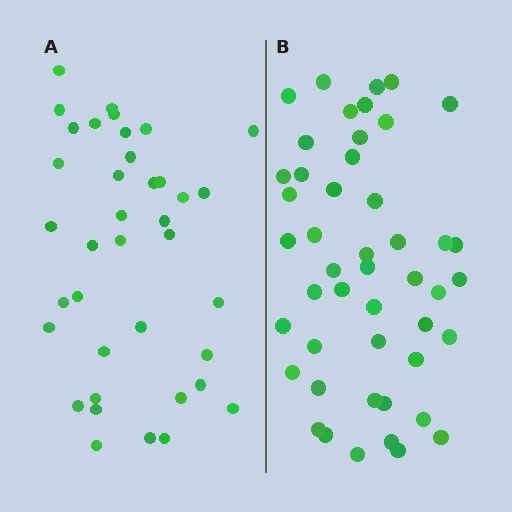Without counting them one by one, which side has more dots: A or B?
Region B (the right region) has more dots.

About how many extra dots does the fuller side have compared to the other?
Region B has roughly 8 or so more dots than region A.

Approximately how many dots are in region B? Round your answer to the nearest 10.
About 50 dots. (The exact count is 47, which rounds to 50.)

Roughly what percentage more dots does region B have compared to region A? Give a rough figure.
About 25% more.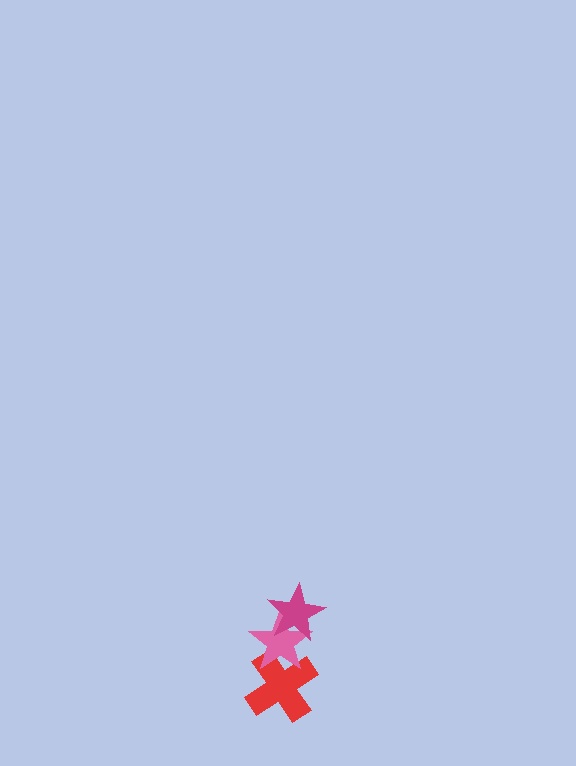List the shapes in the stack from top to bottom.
From top to bottom: the magenta star, the pink star, the red cross.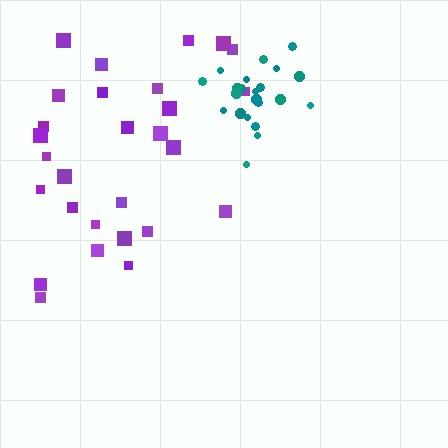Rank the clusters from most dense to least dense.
teal, purple.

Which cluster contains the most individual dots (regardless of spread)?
Purple (28).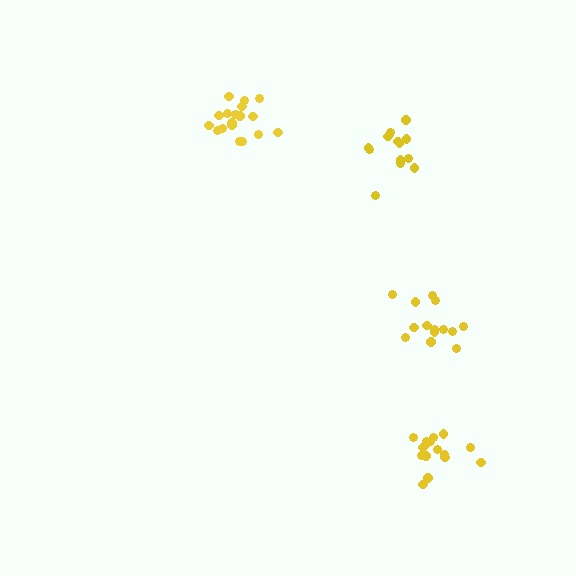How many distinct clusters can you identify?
There are 4 distinct clusters.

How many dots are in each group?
Group 1: 14 dots, Group 2: 16 dots, Group 3: 18 dots, Group 4: 13 dots (61 total).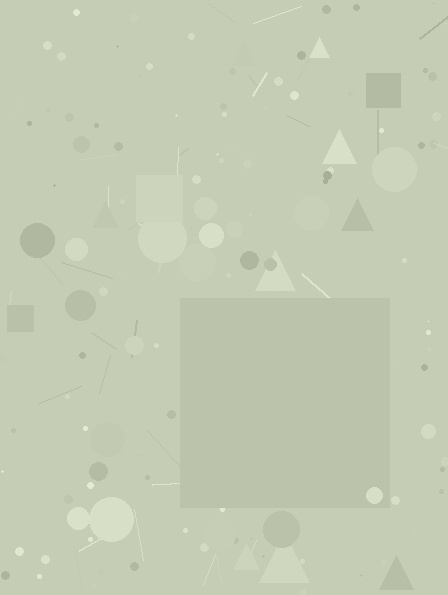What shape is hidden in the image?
A square is hidden in the image.